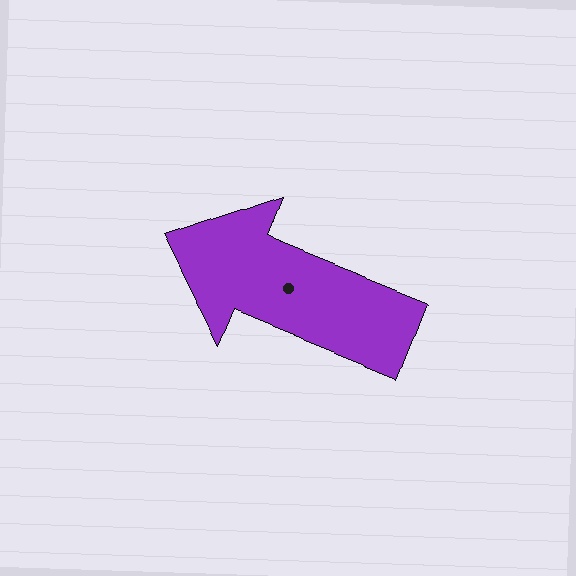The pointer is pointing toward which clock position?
Roughly 10 o'clock.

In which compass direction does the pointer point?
West.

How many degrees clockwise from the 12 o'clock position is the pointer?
Approximately 292 degrees.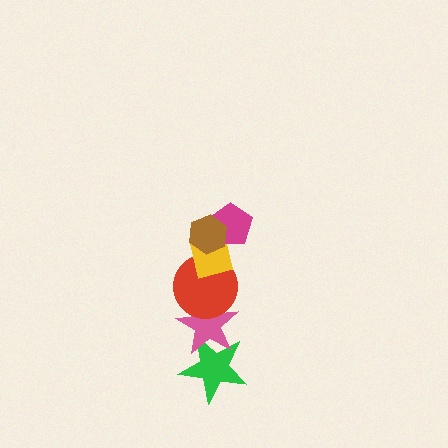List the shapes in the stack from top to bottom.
From top to bottom: the brown hexagon, the magenta pentagon, the yellow square, the red circle, the pink star, the green star.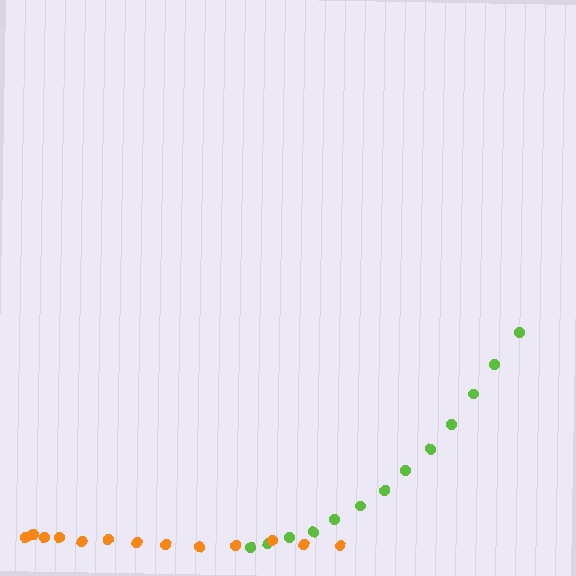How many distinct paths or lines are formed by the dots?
There are 2 distinct paths.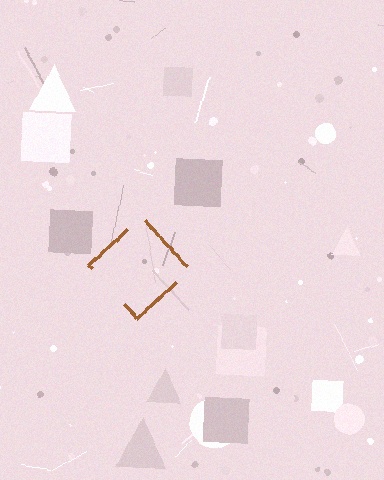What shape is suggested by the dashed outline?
The dashed outline suggests a diamond.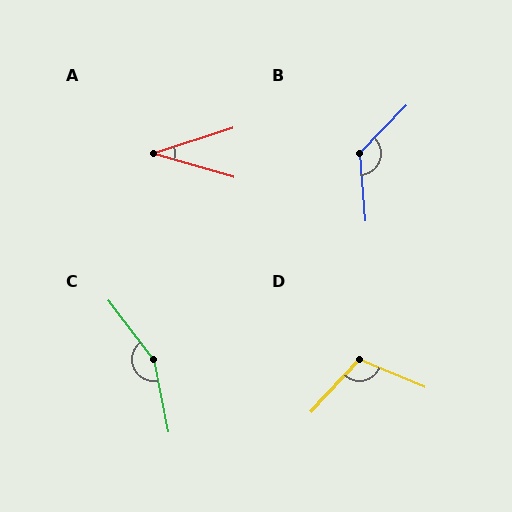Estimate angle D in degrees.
Approximately 110 degrees.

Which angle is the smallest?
A, at approximately 34 degrees.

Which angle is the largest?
C, at approximately 154 degrees.